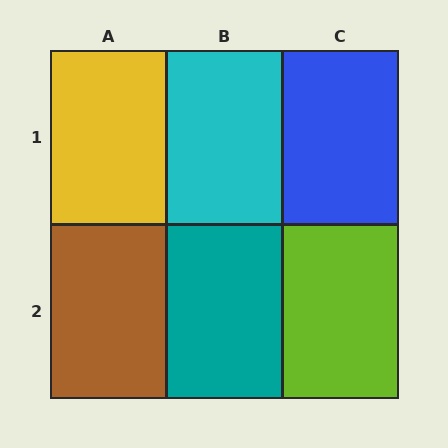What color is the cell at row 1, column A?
Yellow.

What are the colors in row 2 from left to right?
Brown, teal, lime.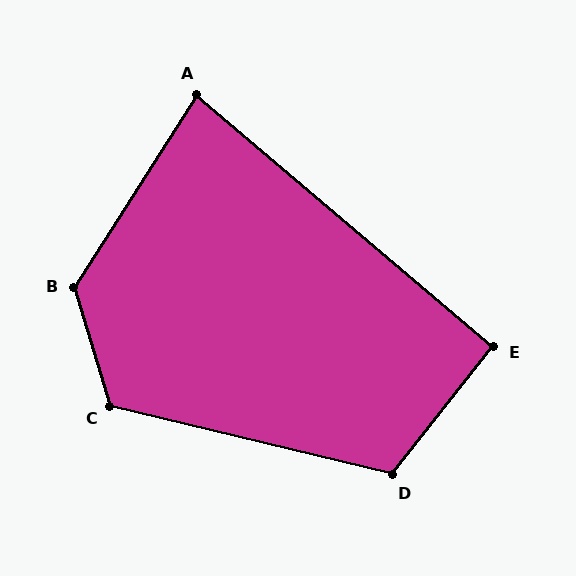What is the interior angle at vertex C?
Approximately 120 degrees (obtuse).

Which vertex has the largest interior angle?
B, at approximately 131 degrees.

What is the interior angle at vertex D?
Approximately 115 degrees (obtuse).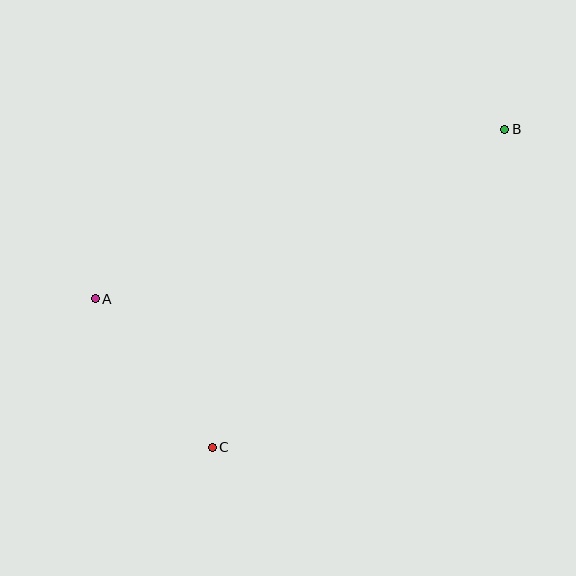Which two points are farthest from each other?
Points A and B are farthest from each other.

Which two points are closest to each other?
Points A and C are closest to each other.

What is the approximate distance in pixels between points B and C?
The distance between B and C is approximately 432 pixels.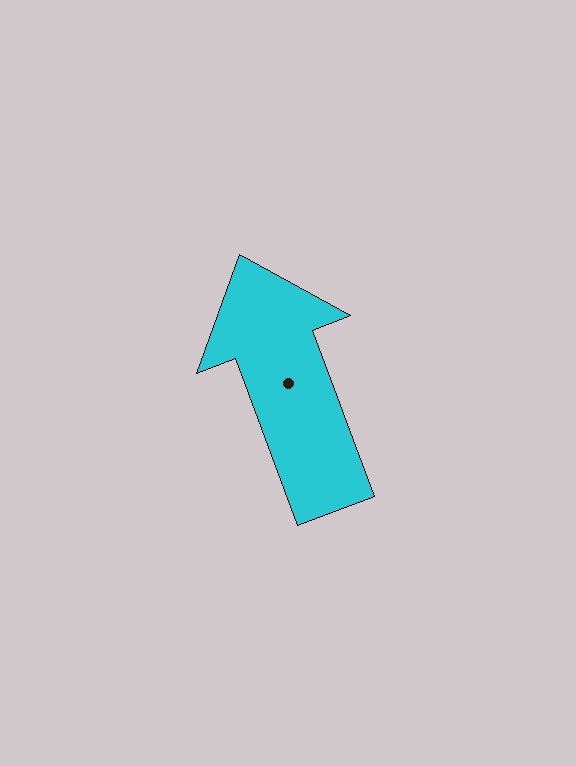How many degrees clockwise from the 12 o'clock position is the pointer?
Approximately 339 degrees.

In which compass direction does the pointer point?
North.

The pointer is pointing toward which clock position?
Roughly 11 o'clock.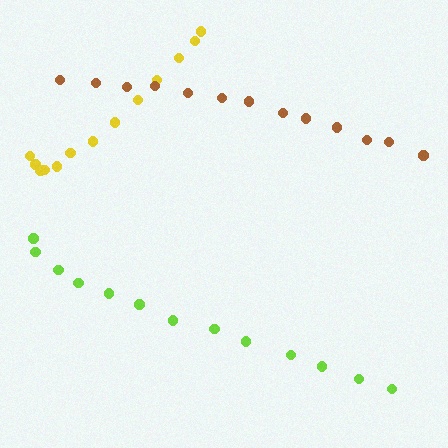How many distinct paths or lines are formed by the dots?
There are 3 distinct paths.